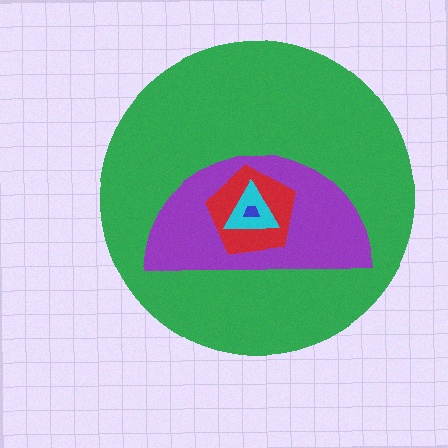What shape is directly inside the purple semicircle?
The red pentagon.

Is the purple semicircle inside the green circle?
Yes.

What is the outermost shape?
The green circle.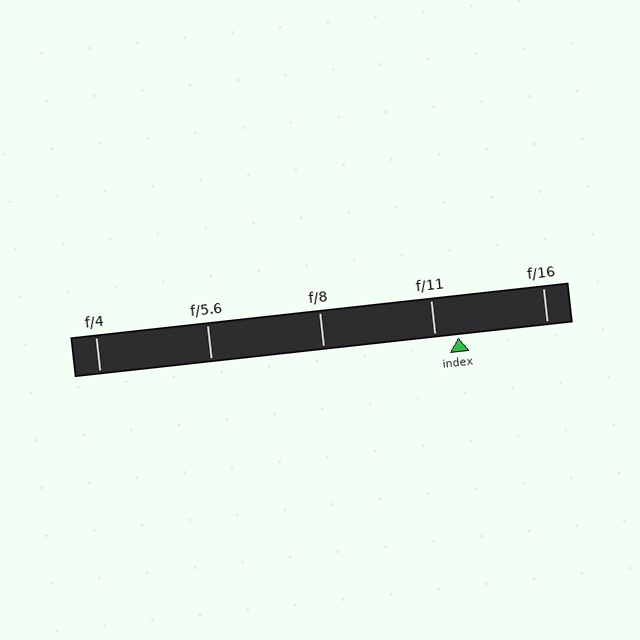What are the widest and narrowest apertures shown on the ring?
The widest aperture shown is f/4 and the narrowest is f/16.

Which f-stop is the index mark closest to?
The index mark is closest to f/11.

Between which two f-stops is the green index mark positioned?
The index mark is between f/11 and f/16.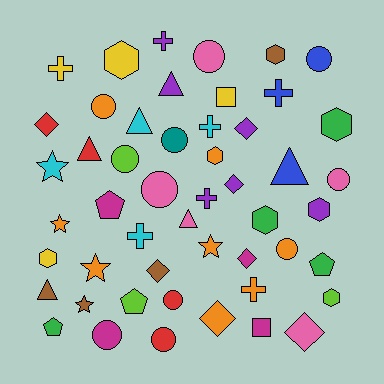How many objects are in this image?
There are 50 objects.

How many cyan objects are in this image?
There are 4 cyan objects.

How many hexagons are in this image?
There are 8 hexagons.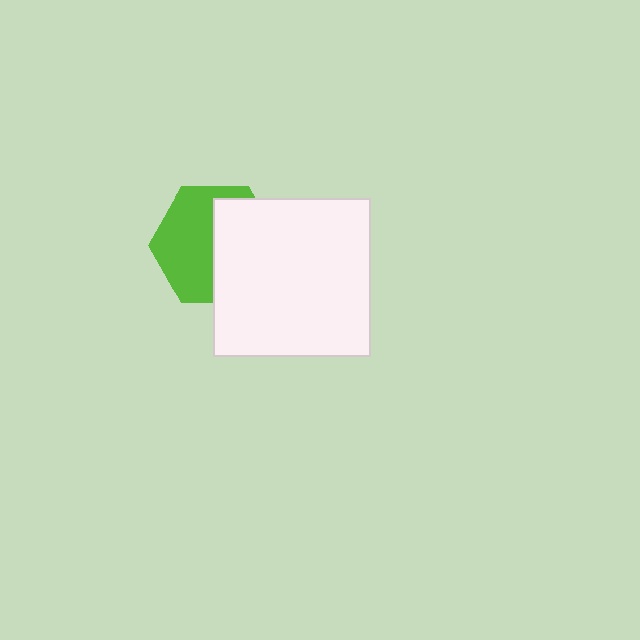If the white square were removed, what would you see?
You would see the complete lime hexagon.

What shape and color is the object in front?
The object in front is a white square.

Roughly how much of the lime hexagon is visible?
About half of it is visible (roughly 52%).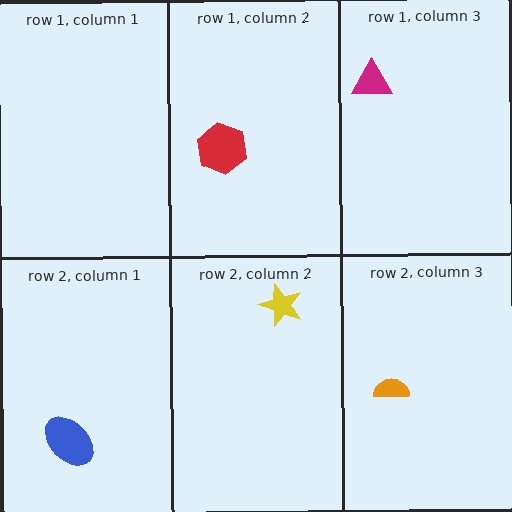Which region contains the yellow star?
The row 2, column 2 region.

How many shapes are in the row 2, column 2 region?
1.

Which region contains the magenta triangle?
The row 1, column 3 region.